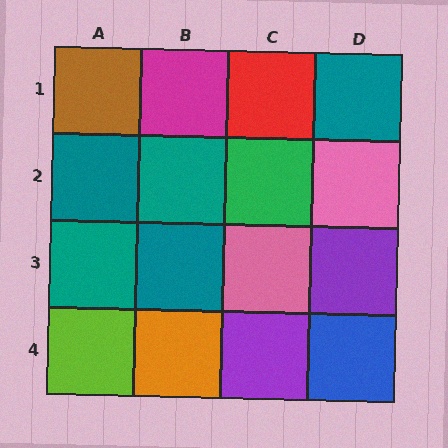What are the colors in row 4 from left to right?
Lime, orange, purple, blue.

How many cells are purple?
2 cells are purple.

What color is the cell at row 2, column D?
Pink.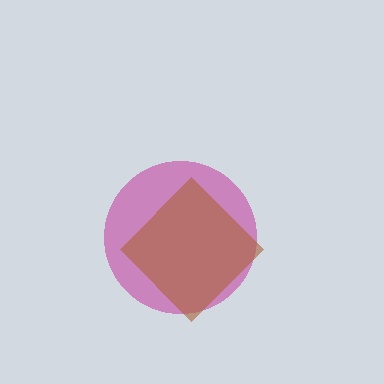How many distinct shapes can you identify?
There are 2 distinct shapes: a magenta circle, a brown diamond.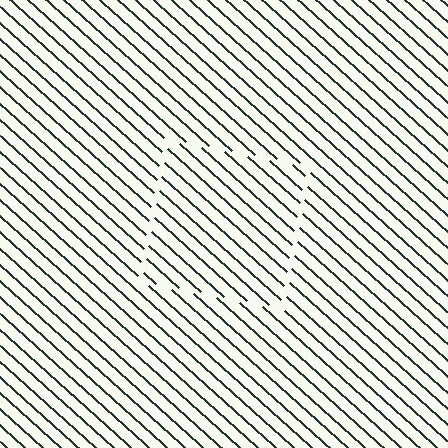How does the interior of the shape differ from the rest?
The interior of the shape contains the same grating, shifted by half a period — the contour is defined by the phase discontinuity where line-ends from the inner and outer gratings abut.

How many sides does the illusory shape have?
4 sides — the line-ends trace a square.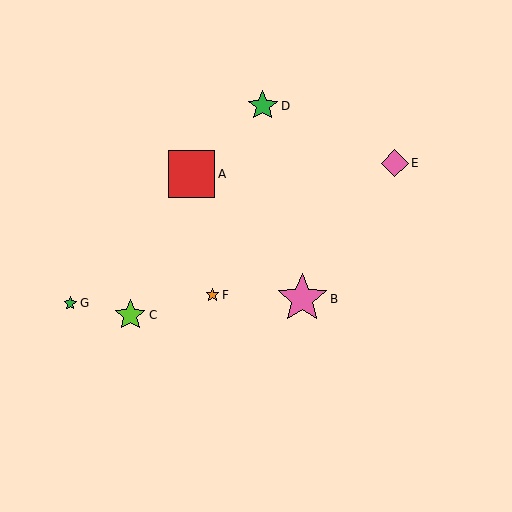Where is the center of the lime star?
The center of the lime star is at (130, 315).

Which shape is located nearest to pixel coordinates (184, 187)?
The red square (labeled A) at (192, 174) is nearest to that location.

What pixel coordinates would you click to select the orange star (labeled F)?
Click at (212, 295) to select the orange star F.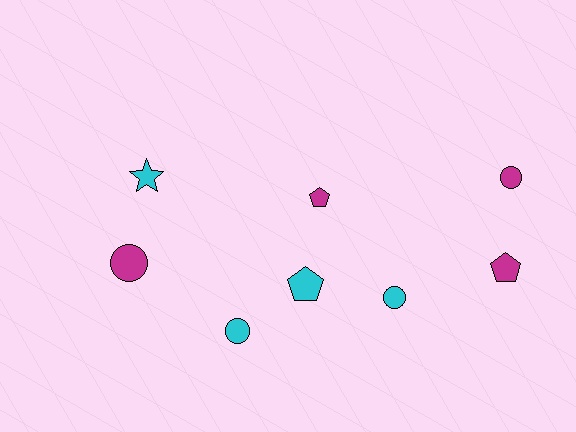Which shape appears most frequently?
Circle, with 4 objects.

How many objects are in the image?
There are 8 objects.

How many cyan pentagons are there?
There is 1 cyan pentagon.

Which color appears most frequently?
Magenta, with 4 objects.